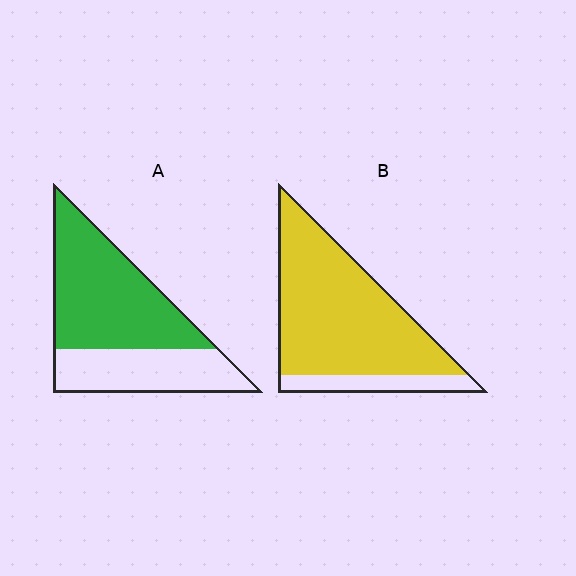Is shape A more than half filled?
Yes.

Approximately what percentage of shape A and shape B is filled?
A is approximately 65% and B is approximately 85%.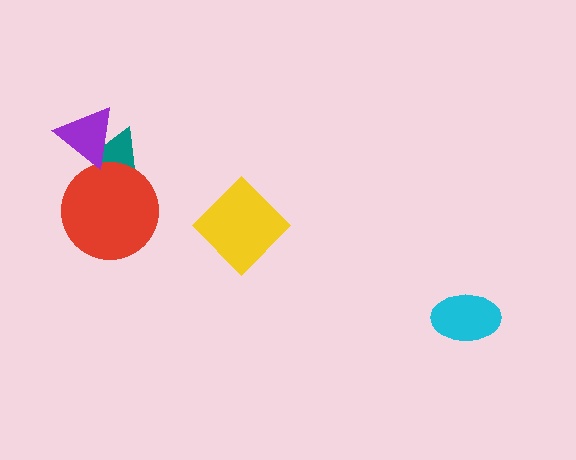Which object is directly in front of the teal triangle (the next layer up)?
The red circle is directly in front of the teal triangle.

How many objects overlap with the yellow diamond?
0 objects overlap with the yellow diamond.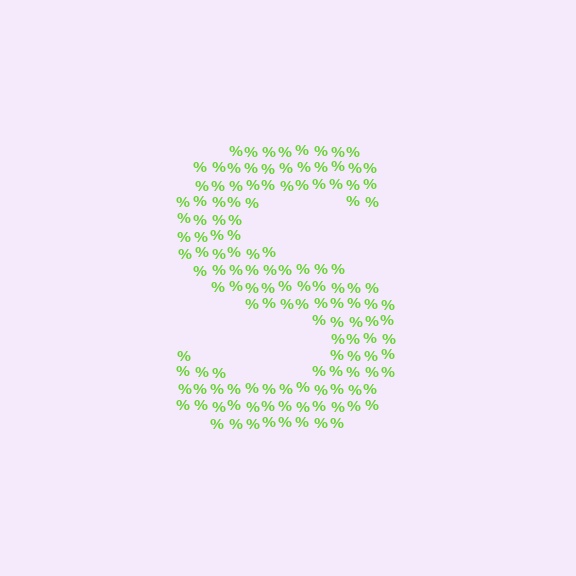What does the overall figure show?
The overall figure shows the letter S.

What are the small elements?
The small elements are percent signs.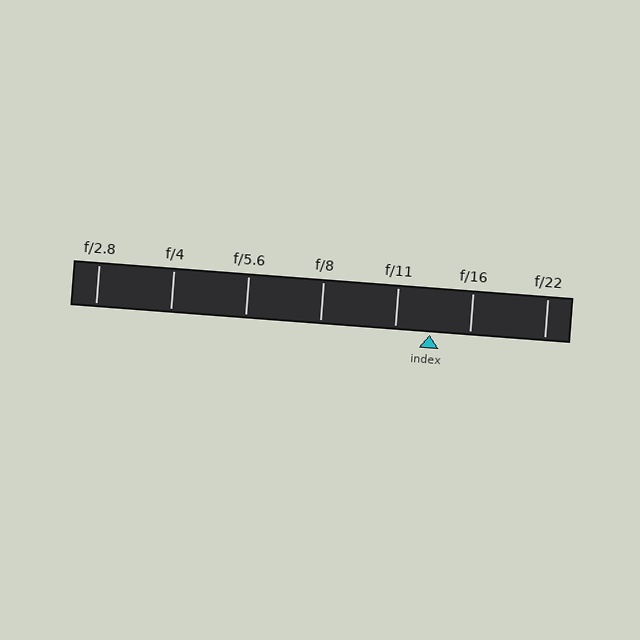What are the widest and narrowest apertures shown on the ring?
The widest aperture shown is f/2.8 and the narrowest is f/22.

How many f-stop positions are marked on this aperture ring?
There are 7 f-stop positions marked.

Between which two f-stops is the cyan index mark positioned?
The index mark is between f/11 and f/16.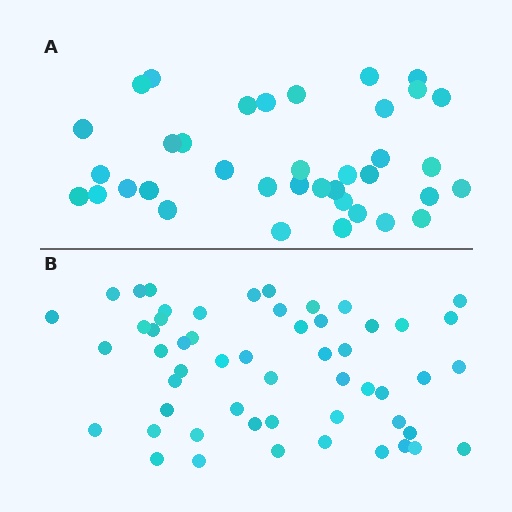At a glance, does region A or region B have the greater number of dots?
Region B (the bottom region) has more dots.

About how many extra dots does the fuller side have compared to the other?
Region B has approximately 15 more dots than region A.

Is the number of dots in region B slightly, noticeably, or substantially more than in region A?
Region B has substantially more. The ratio is roughly 1.5 to 1.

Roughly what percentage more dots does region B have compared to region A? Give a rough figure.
About 45% more.